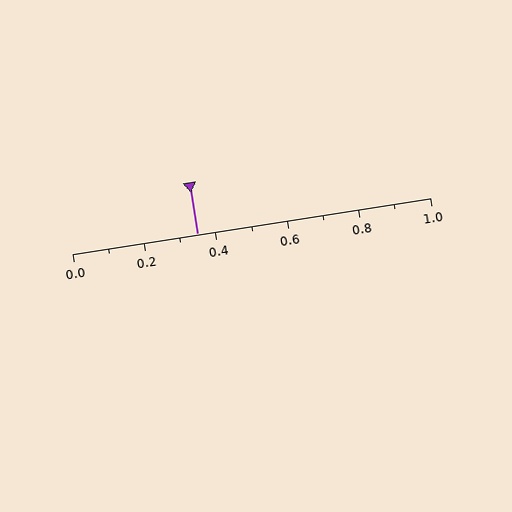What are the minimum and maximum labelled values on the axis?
The axis runs from 0.0 to 1.0.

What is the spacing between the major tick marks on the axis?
The major ticks are spaced 0.2 apart.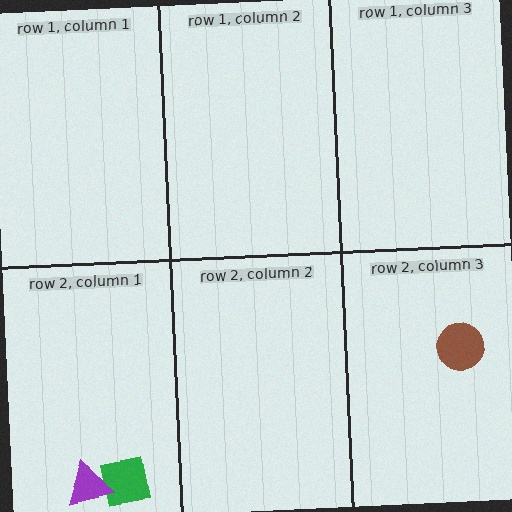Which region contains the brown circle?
The row 2, column 3 region.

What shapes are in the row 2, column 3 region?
The brown circle.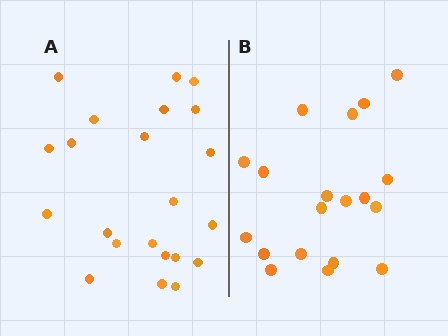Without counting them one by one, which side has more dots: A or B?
Region A (the left region) has more dots.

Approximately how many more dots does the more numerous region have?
Region A has just a few more — roughly 2 or 3 more dots than region B.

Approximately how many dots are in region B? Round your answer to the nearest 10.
About 20 dots. (The exact count is 19, which rounds to 20.)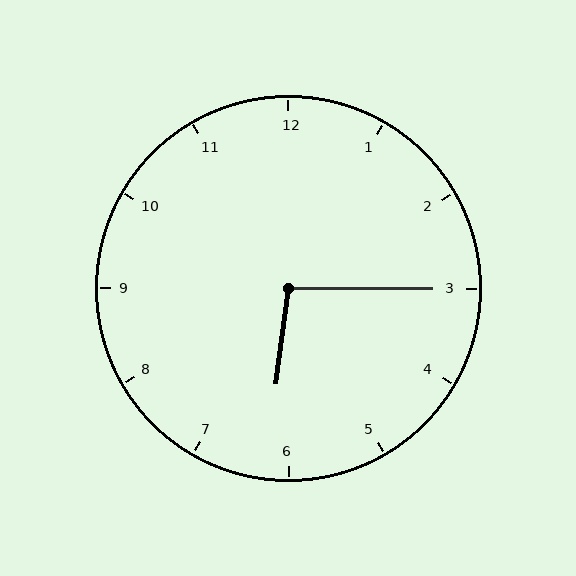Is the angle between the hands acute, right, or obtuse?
It is obtuse.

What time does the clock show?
6:15.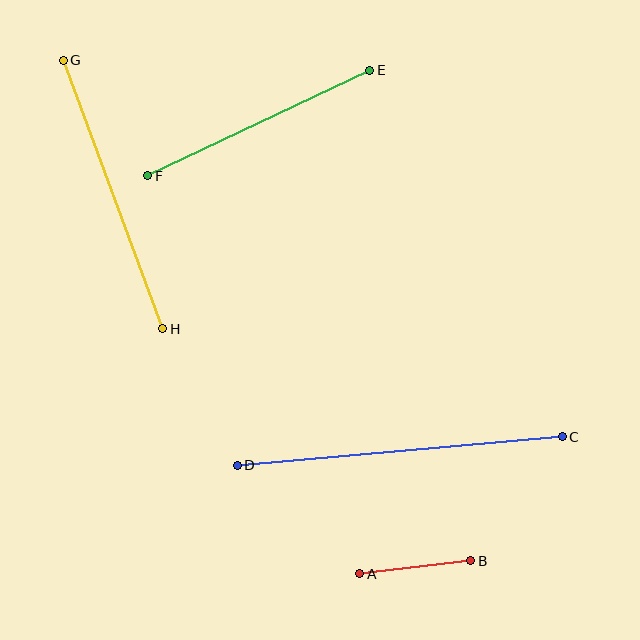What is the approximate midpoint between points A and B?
The midpoint is at approximately (415, 567) pixels.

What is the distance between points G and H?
The distance is approximately 286 pixels.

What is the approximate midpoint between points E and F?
The midpoint is at approximately (259, 123) pixels.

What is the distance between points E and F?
The distance is approximately 246 pixels.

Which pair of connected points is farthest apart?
Points C and D are farthest apart.